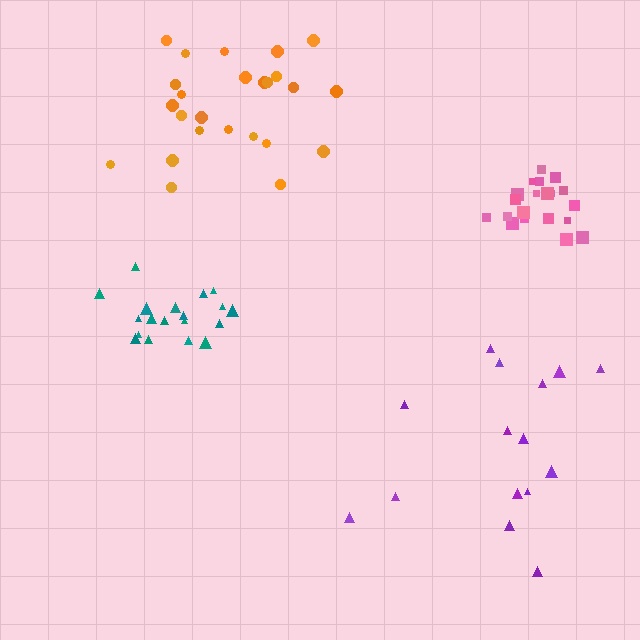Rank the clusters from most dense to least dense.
pink, teal, orange, purple.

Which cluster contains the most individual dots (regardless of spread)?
Orange (25).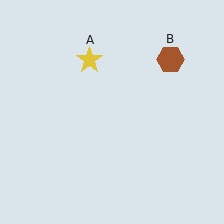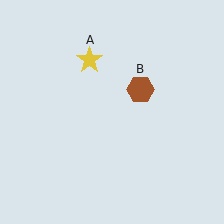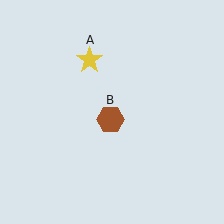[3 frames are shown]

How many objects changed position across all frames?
1 object changed position: brown hexagon (object B).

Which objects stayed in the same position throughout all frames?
Yellow star (object A) remained stationary.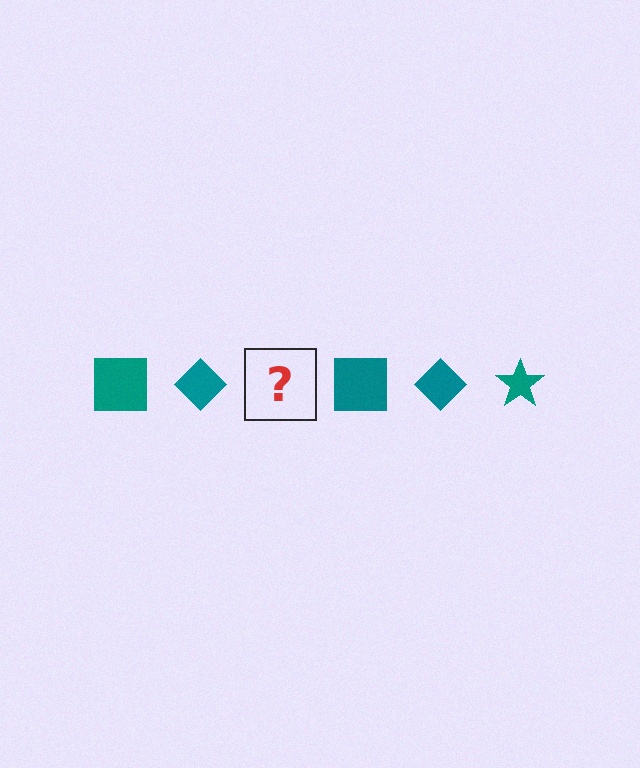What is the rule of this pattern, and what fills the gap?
The rule is that the pattern cycles through square, diamond, star shapes in teal. The gap should be filled with a teal star.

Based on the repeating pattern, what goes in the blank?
The blank should be a teal star.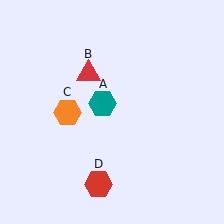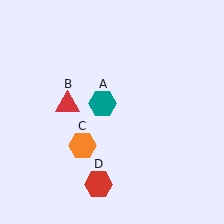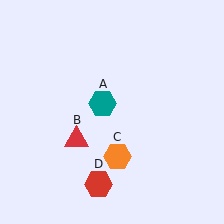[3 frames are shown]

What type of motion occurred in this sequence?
The red triangle (object B), orange hexagon (object C) rotated counterclockwise around the center of the scene.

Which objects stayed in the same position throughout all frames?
Teal hexagon (object A) and red hexagon (object D) remained stationary.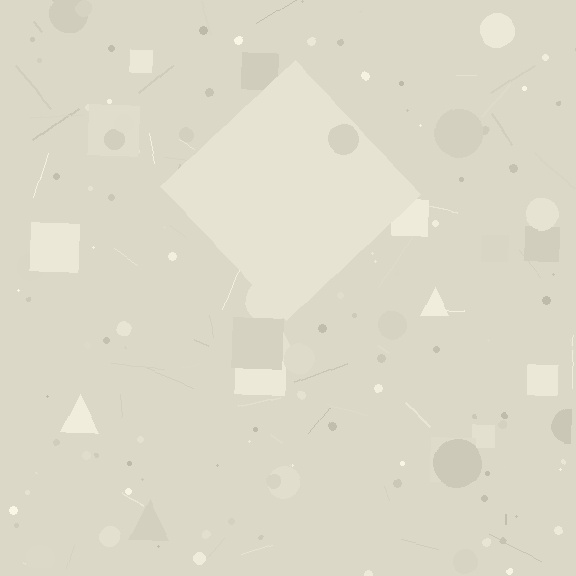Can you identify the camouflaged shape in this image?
The camouflaged shape is a diamond.